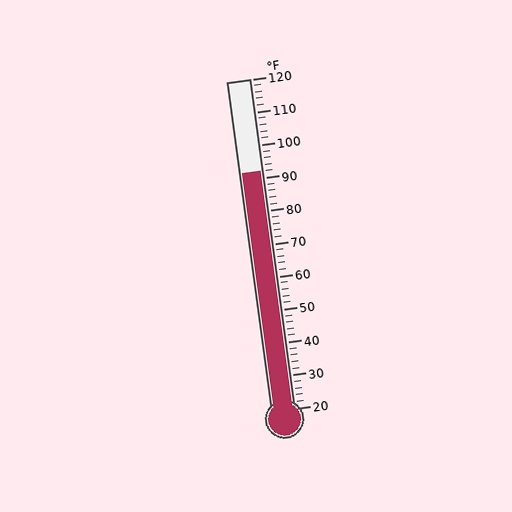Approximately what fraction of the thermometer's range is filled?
The thermometer is filled to approximately 70% of its range.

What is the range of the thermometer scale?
The thermometer scale ranges from 20°F to 120°F.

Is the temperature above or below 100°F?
The temperature is below 100°F.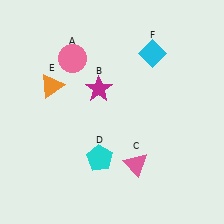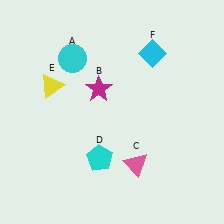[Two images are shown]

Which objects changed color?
A changed from pink to cyan. E changed from orange to yellow.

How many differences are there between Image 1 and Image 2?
There are 2 differences between the two images.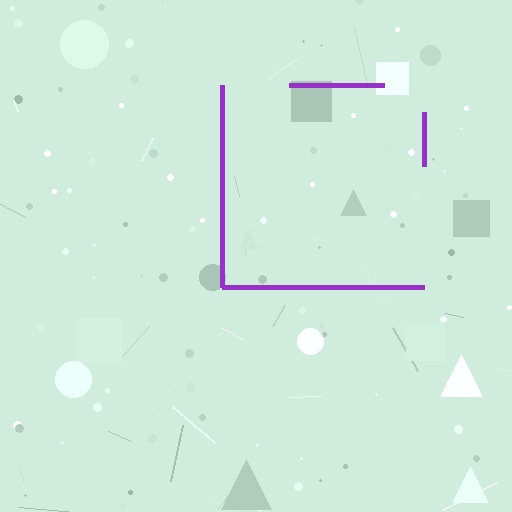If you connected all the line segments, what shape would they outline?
They would outline a square.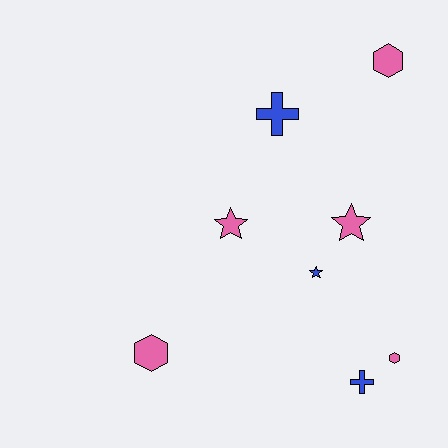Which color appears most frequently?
Pink, with 5 objects.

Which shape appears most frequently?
Hexagon, with 3 objects.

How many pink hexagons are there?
There are 3 pink hexagons.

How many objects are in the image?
There are 8 objects.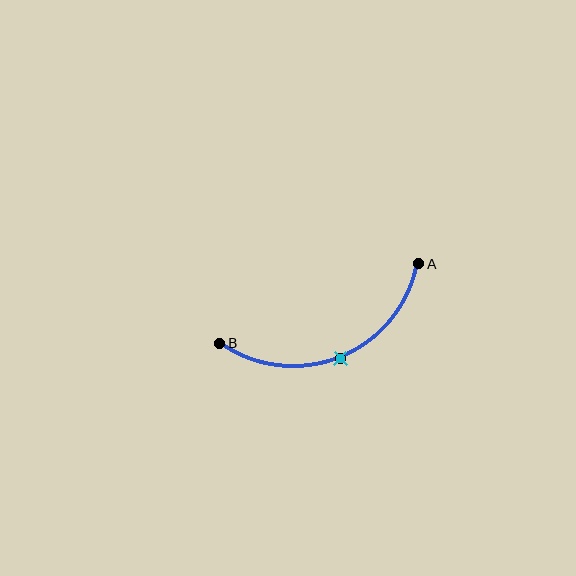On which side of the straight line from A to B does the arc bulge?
The arc bulges below the straight line connecting A and B.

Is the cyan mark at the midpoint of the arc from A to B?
Yes. The cyan mark lies on the arc at equal arc-length from both A and B — it is the arc midpoint.